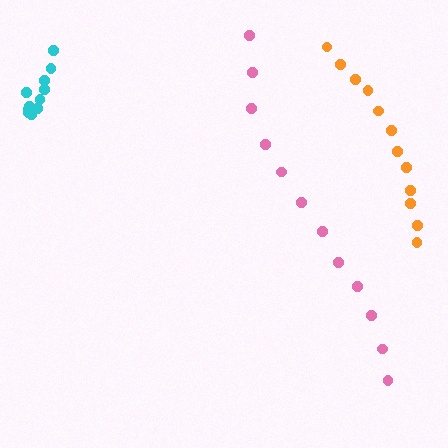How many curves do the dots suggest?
There are 3 distinct paths.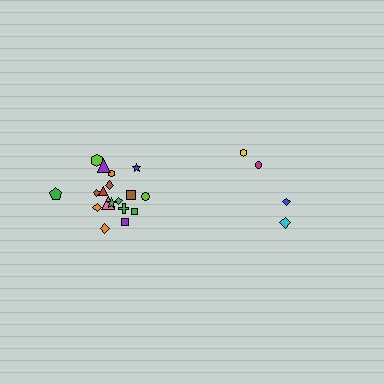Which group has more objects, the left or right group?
The left group.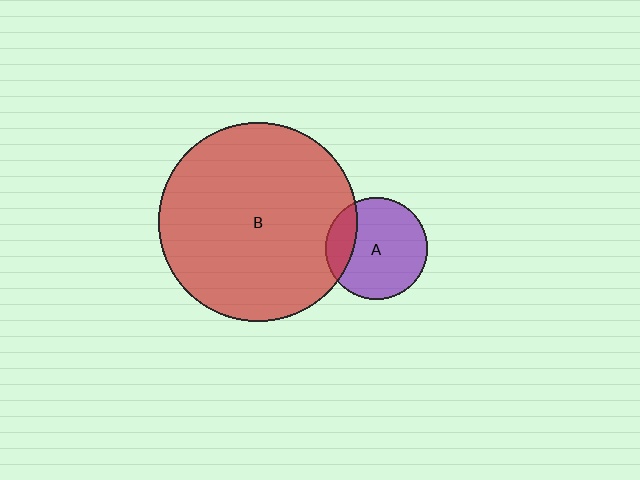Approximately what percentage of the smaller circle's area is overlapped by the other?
Approximately 20%.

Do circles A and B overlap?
Yes.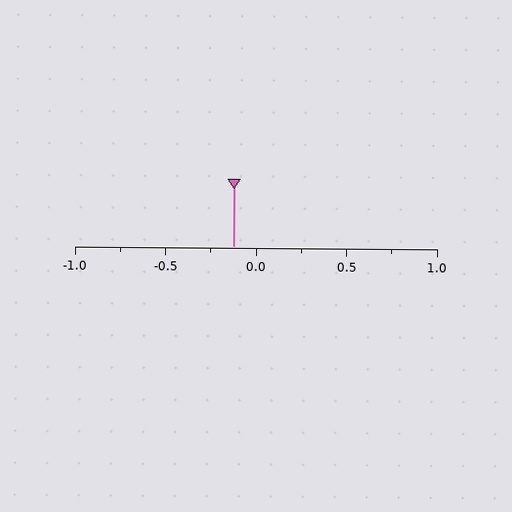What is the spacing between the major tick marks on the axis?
The major ticks are spaced 0.5 apart.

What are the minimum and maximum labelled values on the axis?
The axis runs from -1.0 to 1.0.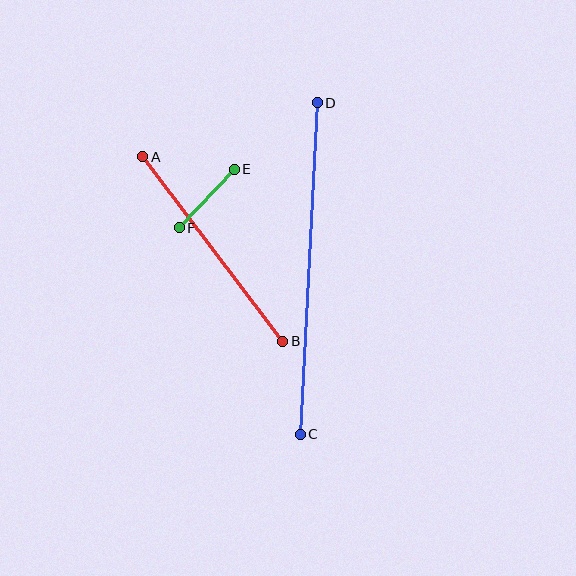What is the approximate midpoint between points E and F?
The midpoint is at approximately (207, 199) pixels.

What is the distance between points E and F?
The distance is approximately 80 pixels.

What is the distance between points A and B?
The distance is approximately 232 pixels.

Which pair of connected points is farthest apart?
Points C and D are farthest apart.